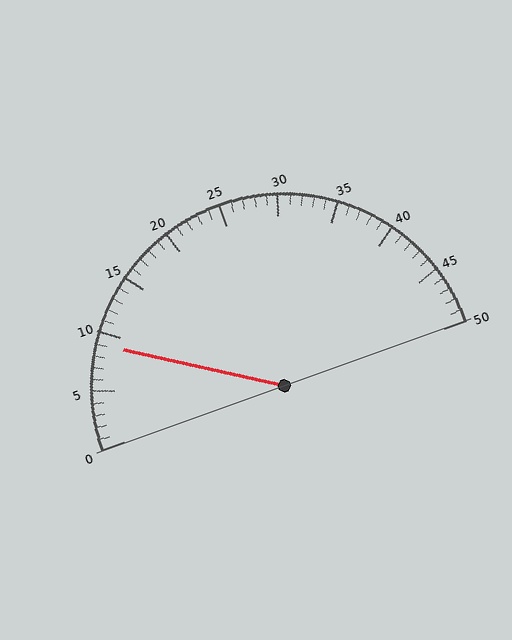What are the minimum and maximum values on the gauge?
The gauge ranges from 0 to 50.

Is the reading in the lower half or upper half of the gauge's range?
The reading is in the lower half of the range (0 to 50).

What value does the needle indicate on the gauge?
The needle indicates approximately 9.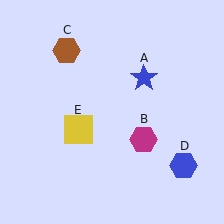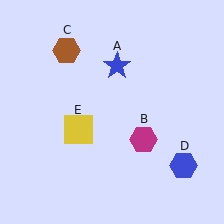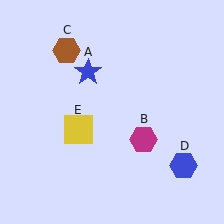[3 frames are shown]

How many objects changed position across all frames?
1 object changed position: blue star (object A).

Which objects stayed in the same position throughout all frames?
Magenta hexagon (object B) and brown hexagon (object C) and blue hexagon (object D) and yellow square (object E) remained stationary.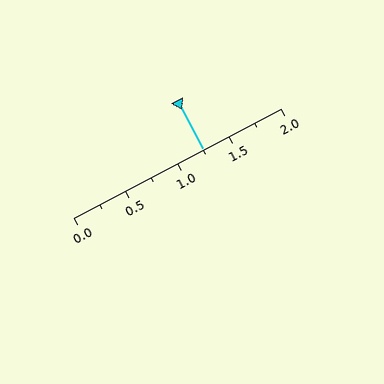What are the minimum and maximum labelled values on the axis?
The axis runs from 0.0 to 2.0.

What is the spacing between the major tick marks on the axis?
The major ticks are spaced 0.5 apart.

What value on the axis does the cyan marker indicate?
The marker indicates approximately 1.25.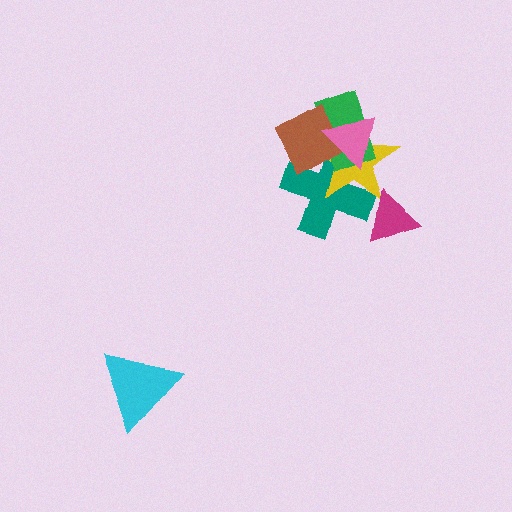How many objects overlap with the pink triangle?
4 objects overlap with the pink triangle.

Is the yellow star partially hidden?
Yes, it is partially covered by another shape.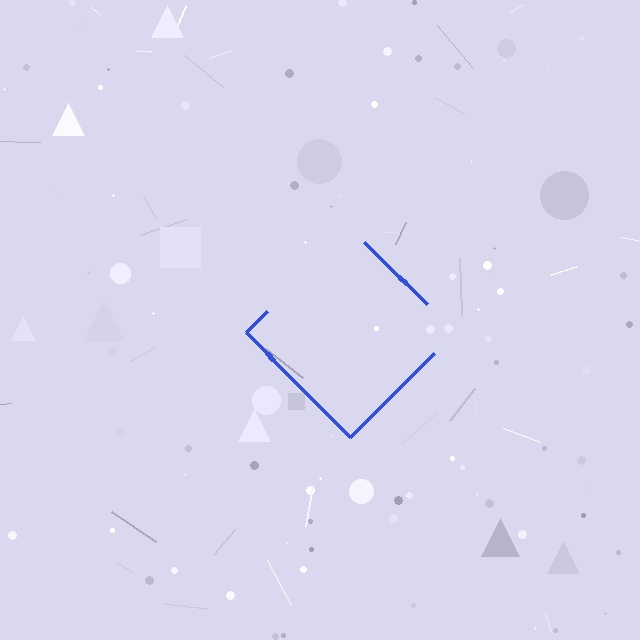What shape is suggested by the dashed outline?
The dashed outline suggests a diamond.